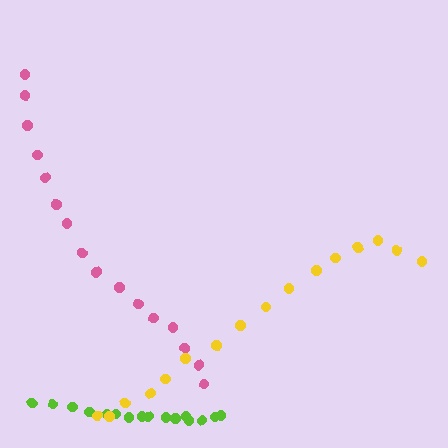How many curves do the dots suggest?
There are 3 distinct paths.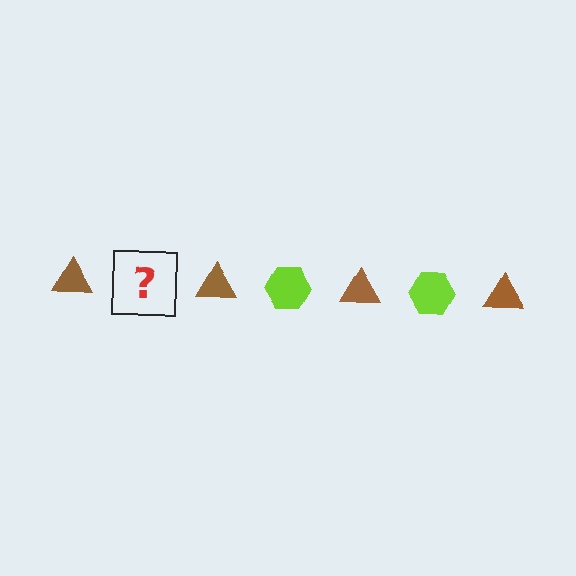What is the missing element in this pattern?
The missing element is a lime hexagon.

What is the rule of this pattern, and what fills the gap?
The rule is that the pattern alternates between brown triangle and lime hexagon. The gap should be filled with a lime hexagon.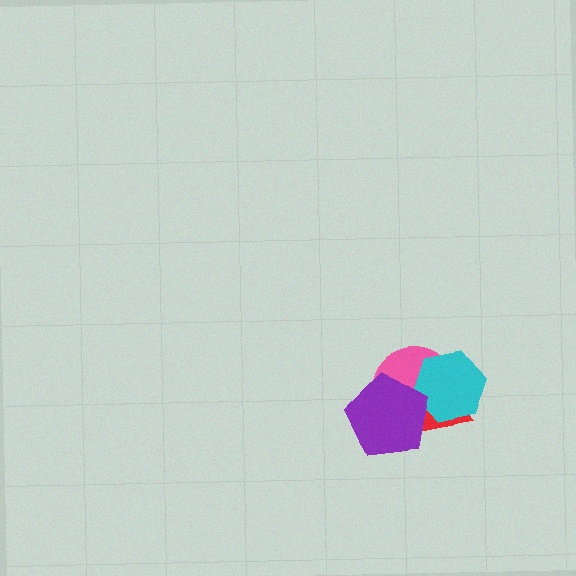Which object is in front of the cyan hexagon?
The purple pentagon is in front of the cyan hexagon.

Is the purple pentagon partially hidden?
No, no other shape covers it.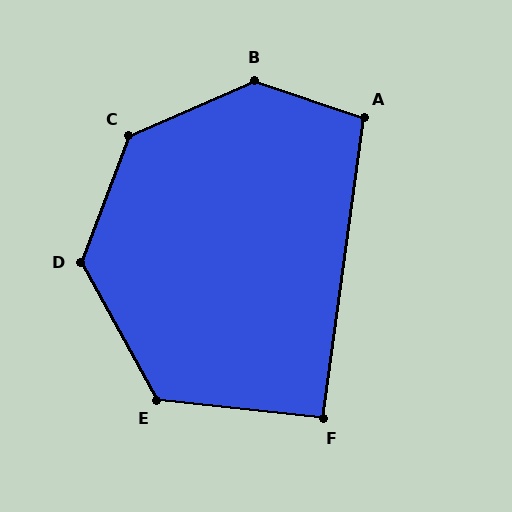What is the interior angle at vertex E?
Approximately 125 degrees (obtuse).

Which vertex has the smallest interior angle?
F, at approximately 92 degrees.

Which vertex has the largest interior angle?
B, at approximately 138 degrees.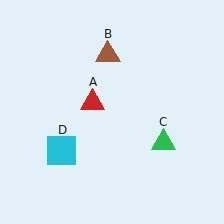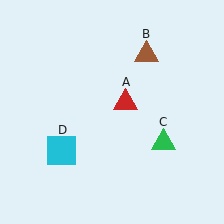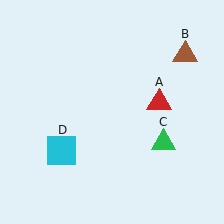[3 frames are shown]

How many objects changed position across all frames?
2 objects changed position: red triangle (object A), brown triangle (object B).